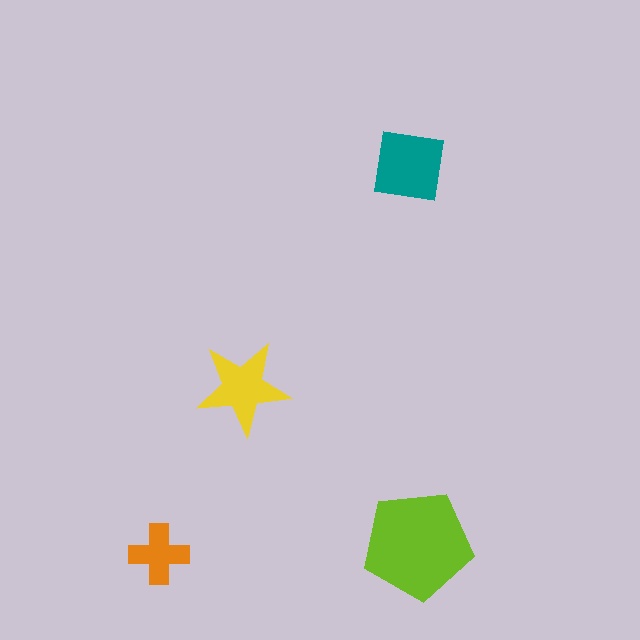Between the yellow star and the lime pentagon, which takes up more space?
The lime pentagon.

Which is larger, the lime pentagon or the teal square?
The lime pentagon.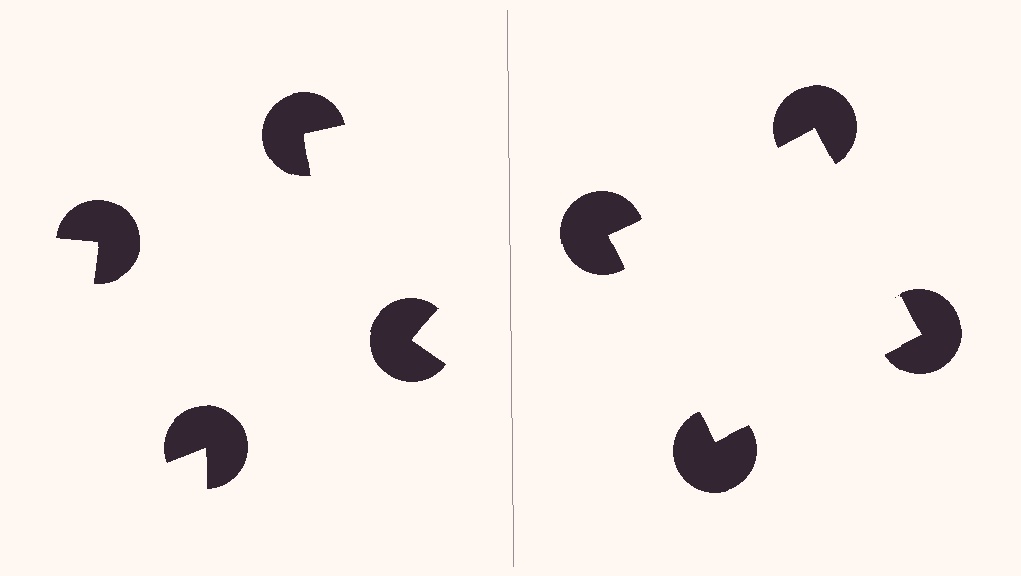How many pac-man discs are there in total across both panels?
8 — 4 on each side.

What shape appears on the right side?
An illusory square.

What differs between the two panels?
The pac-man discs are positioned identically on both sides; only the wedge orientations differ. On the right they align to a square; on the left they are misaligned.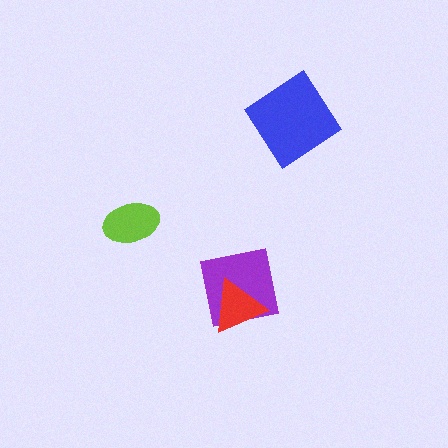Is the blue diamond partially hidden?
No, no other shape covers it.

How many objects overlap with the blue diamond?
0 objects overlap with the blue diamond.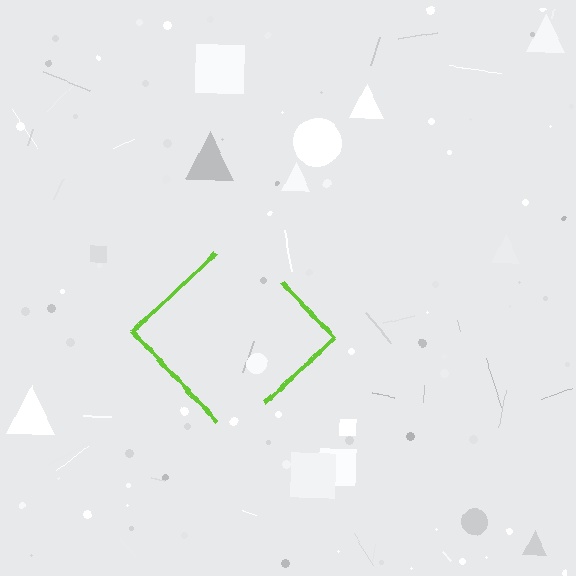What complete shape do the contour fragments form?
The contour fragments form a diamond.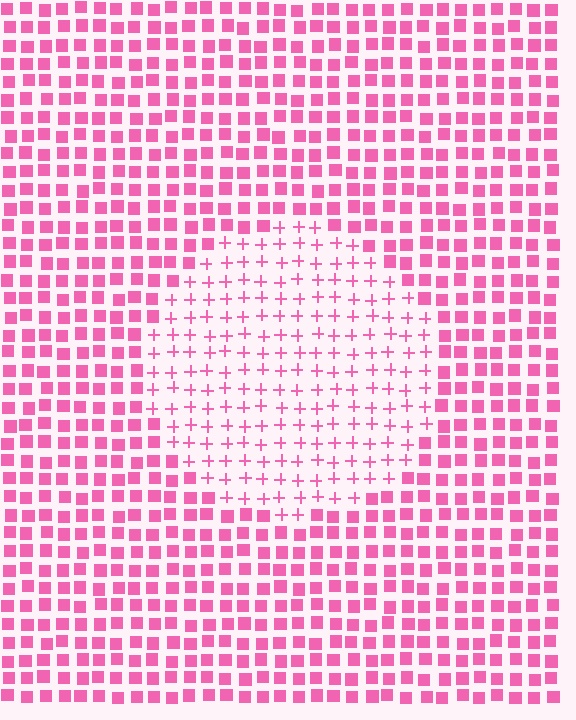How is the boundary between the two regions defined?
The boundary is defined by a change in element shape: plus signs inside vs. squares outside. All elements share the same color and spacing.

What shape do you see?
I see a circle.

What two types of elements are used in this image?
The image uses plus signs inside the circle region and squares outside it.